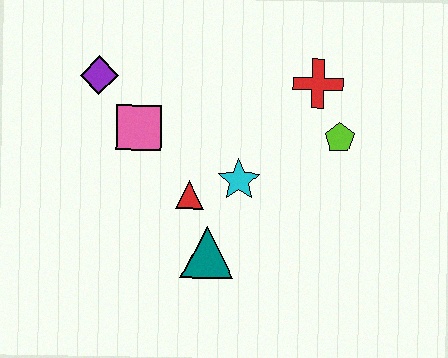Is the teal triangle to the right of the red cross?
No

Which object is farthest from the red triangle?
The red cross is farthest from the red triangle.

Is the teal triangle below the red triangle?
Yes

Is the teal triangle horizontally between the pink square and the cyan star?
Yes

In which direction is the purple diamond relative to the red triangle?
The purple diamond is above the red triangle.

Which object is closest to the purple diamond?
The pink square is closest to the purple diamond.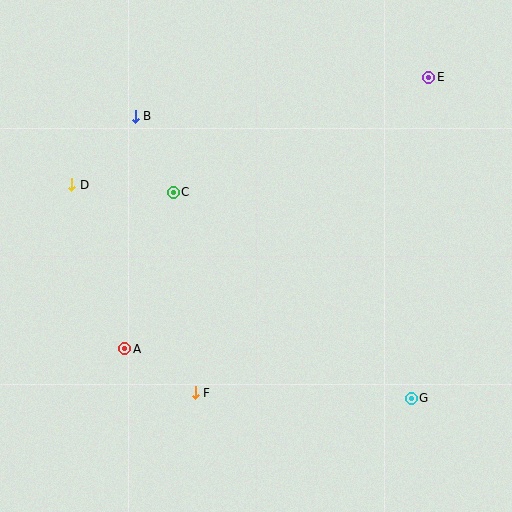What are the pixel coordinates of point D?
Point D is at (72, 185).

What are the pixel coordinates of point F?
Point F is at (195, 393).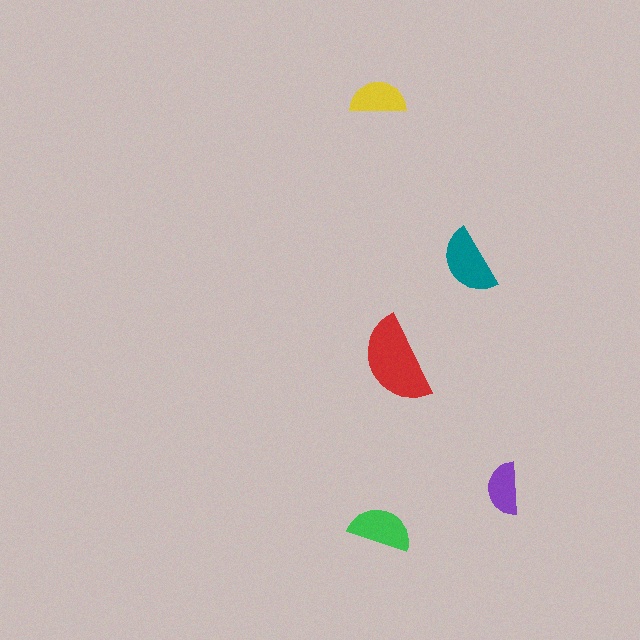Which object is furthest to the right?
The purple semicircle is rightmost.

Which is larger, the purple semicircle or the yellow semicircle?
The yellow one.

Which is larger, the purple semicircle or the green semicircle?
The green one.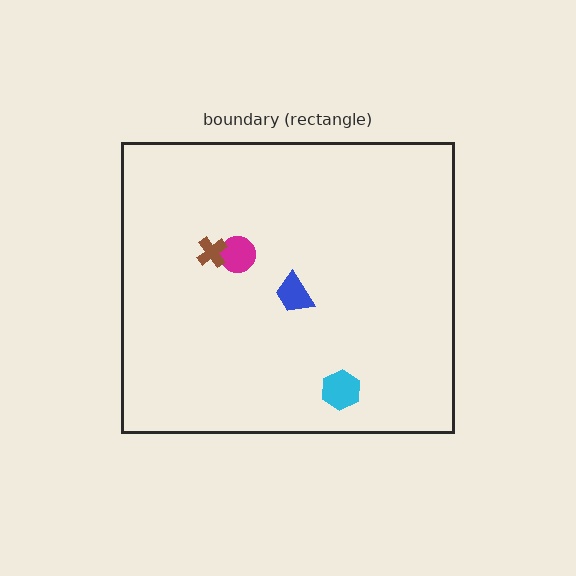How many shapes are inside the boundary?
4 inside, 0 outside.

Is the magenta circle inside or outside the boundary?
Inside.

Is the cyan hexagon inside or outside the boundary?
Inside.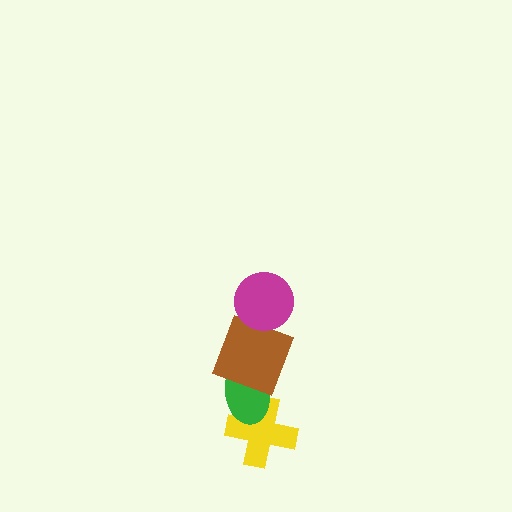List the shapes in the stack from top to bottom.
From top to bottom: the magenta circle, the brown square, the green ellipse, the yellow cross.